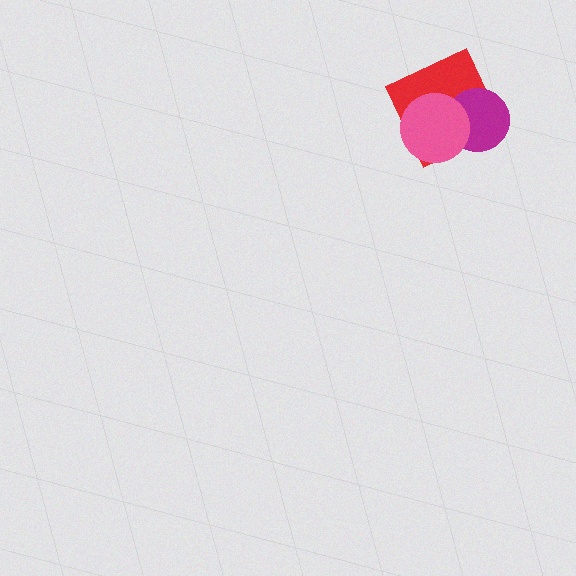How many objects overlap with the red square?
2 objects overlap with the red square.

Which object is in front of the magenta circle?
The pink circle is in front of the magenta circle.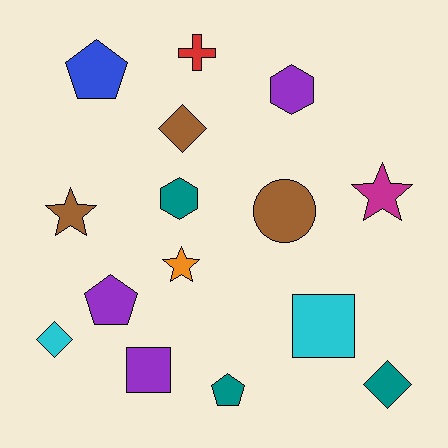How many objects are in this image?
There are 15 objects.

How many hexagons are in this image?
There are 2 hexagons.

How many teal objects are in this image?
There are 3 teal objects.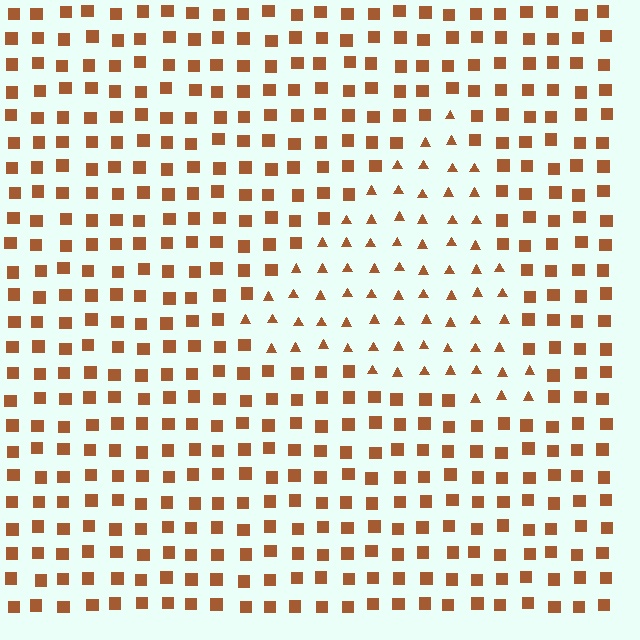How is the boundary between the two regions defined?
The boundary is defined by a change in element shape: triangles inside vs. squares outside. All elements share the same color and spacing.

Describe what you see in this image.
The image is filled with small brown elements arranged in a uniform grid. A triangle-shaped region contains triangles, while the surrounding area contains squares. The boundary is defined purely by the change in element shape.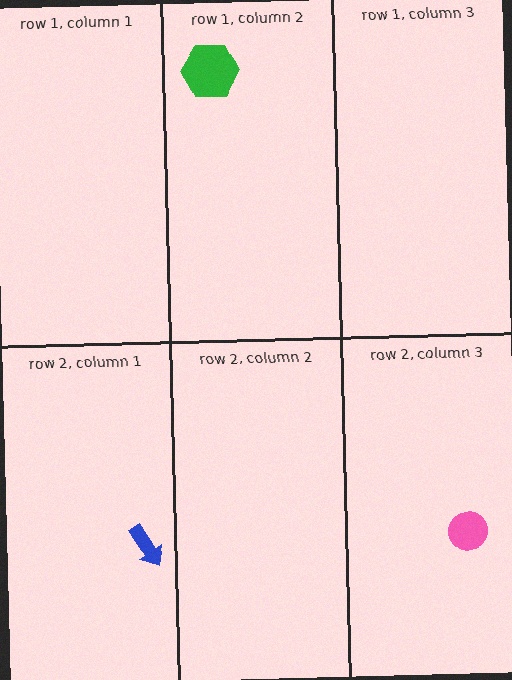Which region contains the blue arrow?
The row 2, column 1 region.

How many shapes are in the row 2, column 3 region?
1.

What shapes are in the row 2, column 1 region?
The blue arrow.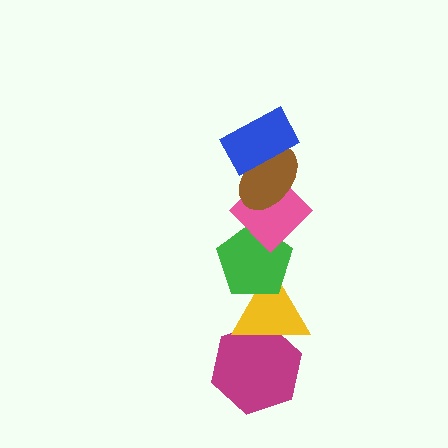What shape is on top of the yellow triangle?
The green pentagon is on top of the yellow triangle.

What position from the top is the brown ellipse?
The brown ellipse is 2nd from the top.